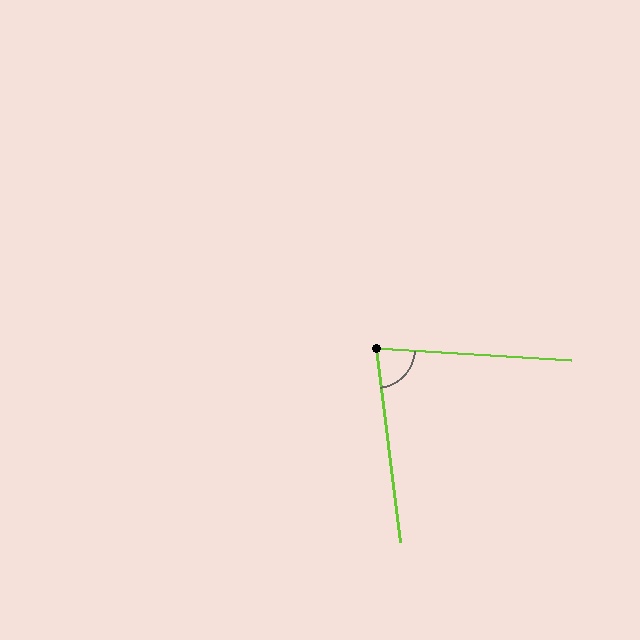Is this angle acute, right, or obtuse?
It is acute.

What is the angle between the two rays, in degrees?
Approximately 79 degrees.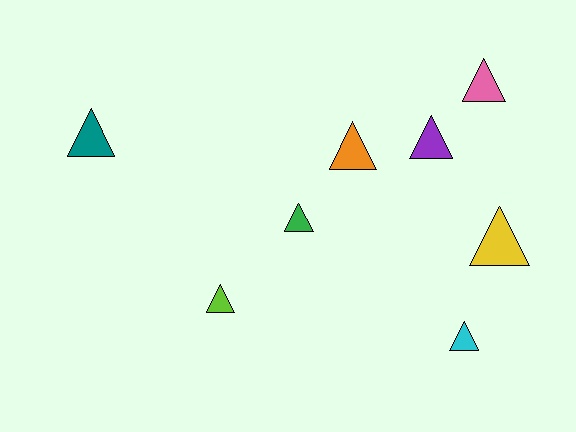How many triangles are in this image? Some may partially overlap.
There are 8 triangles.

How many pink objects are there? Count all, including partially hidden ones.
There is 1 pink object.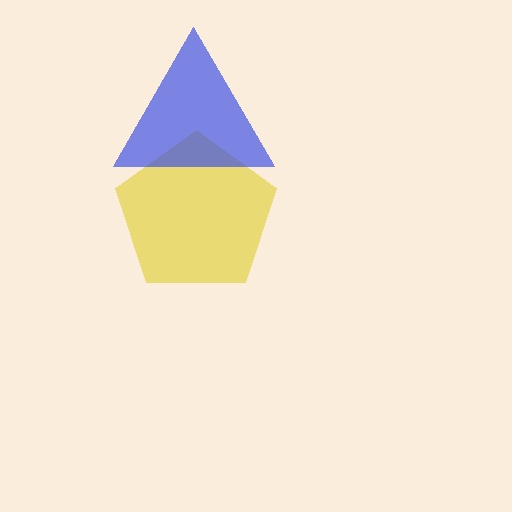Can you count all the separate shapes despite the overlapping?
Yes, there are 2 separate shapes.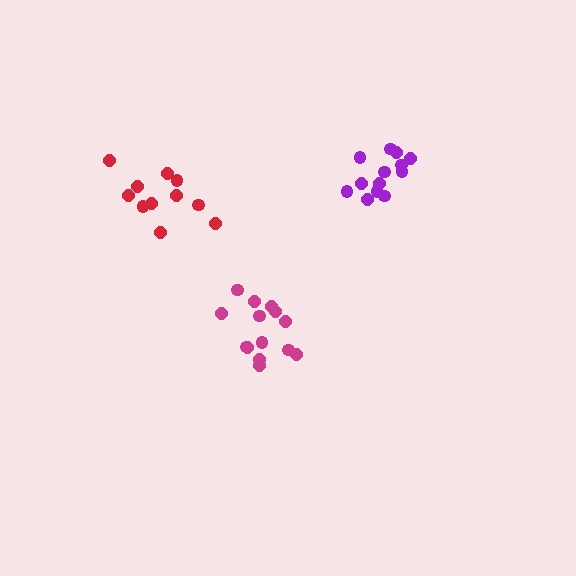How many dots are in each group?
Group 1: 14 dots, Group 2: 11 dots, Group 3: 13 dots (38 total).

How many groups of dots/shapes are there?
There are 3 groups.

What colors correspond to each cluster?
The clusters are colored: magenta, red, purple.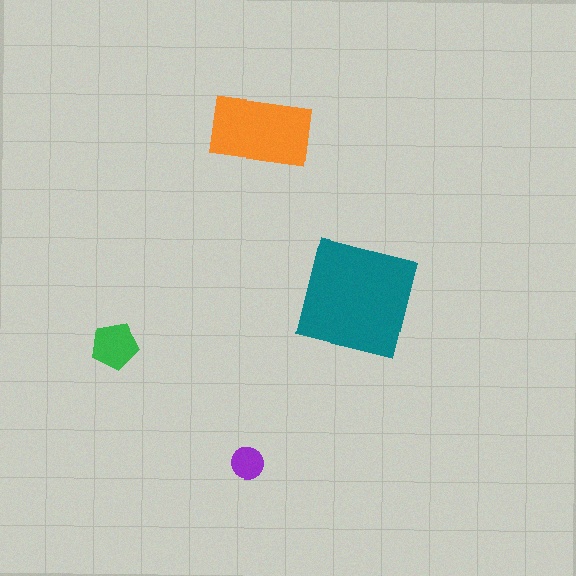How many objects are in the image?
There are 4 objects in the image.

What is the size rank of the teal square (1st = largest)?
1st.